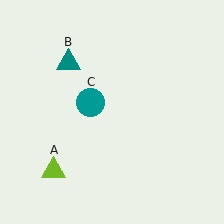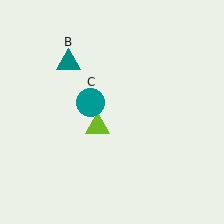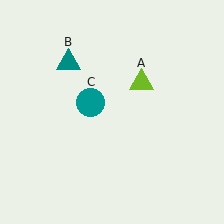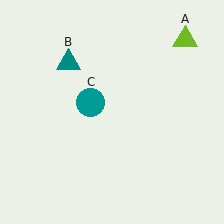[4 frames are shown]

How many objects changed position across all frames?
1 object changed position: lime triangle (object A).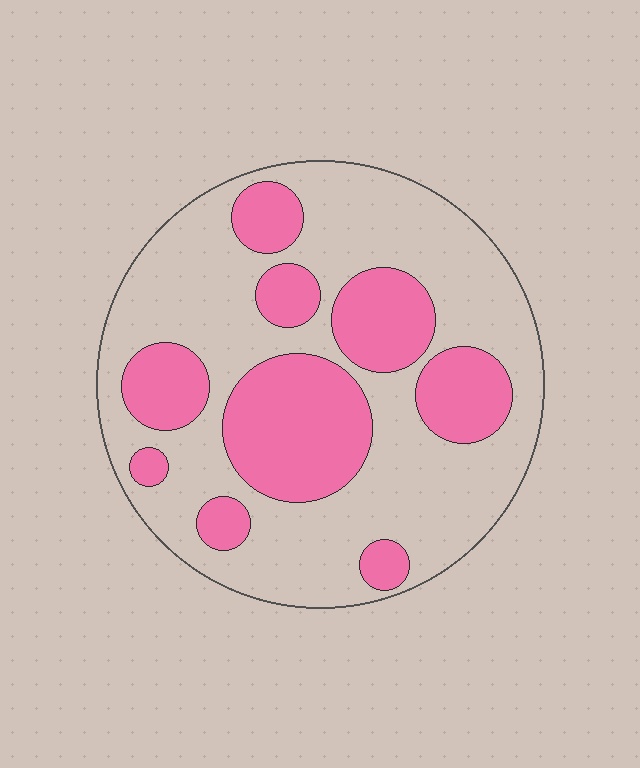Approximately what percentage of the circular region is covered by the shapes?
Approximately 35%.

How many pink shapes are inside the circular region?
9.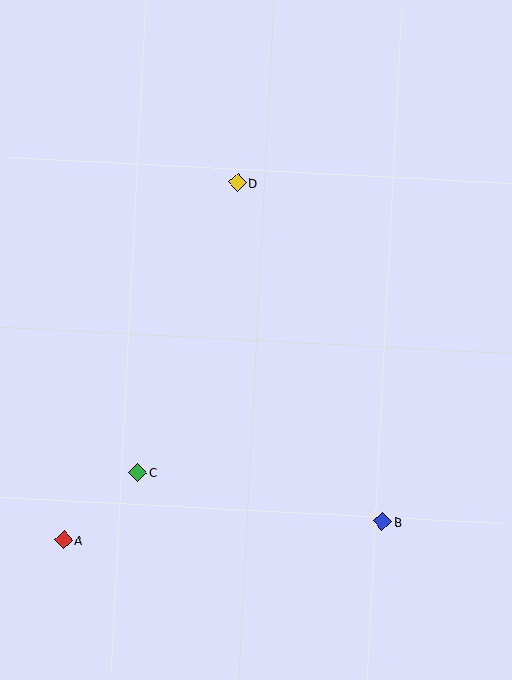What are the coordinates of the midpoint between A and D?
The midpoint between A and D is at (151, 361).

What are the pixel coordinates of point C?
Point C is at (138, 472).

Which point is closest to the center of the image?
Point D at (238, 182) is closest to the center.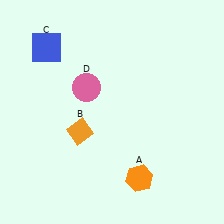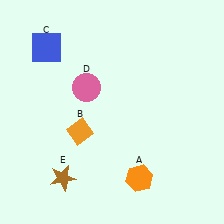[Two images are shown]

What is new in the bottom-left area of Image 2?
A brown star (E) was added in the bottom-left area of Image 2.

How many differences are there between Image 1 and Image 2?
There is 1 difference between the two images.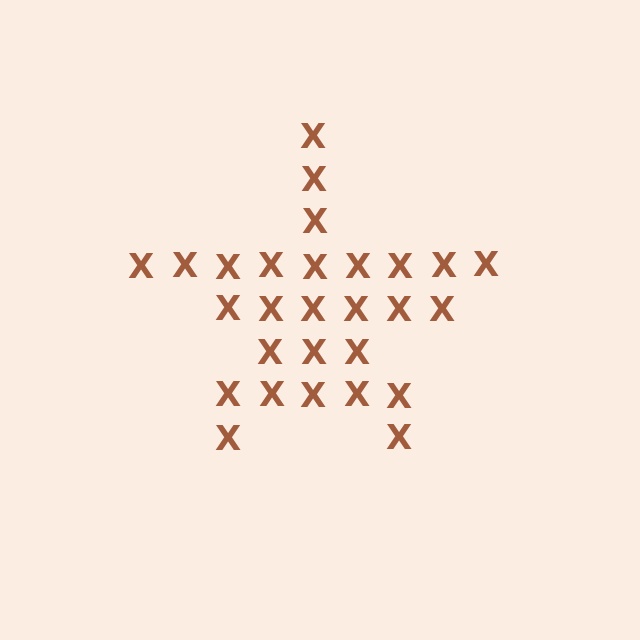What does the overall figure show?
The overall figure shows a star.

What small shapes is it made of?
It is made of small letter X's.